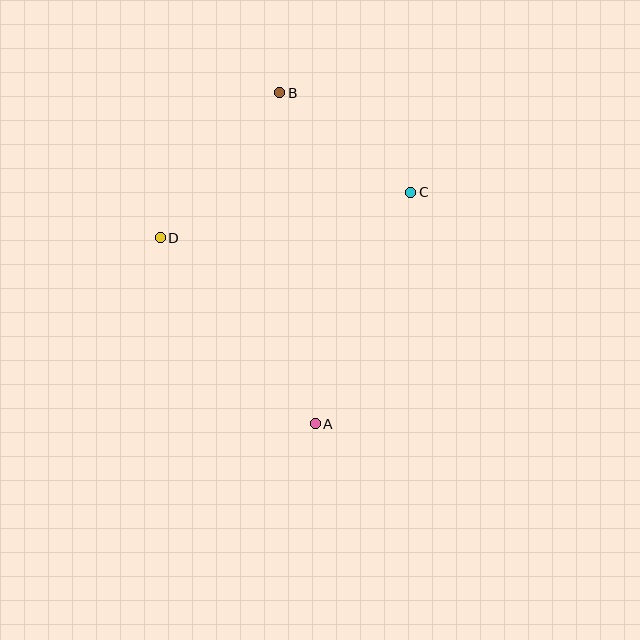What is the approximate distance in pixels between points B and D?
The distance between B and D is approximately 188 pixels.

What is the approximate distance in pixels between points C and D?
The distance between C and D is approximately 255 pixels.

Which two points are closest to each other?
Points B and C are closest to each other.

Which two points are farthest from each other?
Points A and B are farthest from each other.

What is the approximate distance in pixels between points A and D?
The distance between A and D is approximately 242 pixels.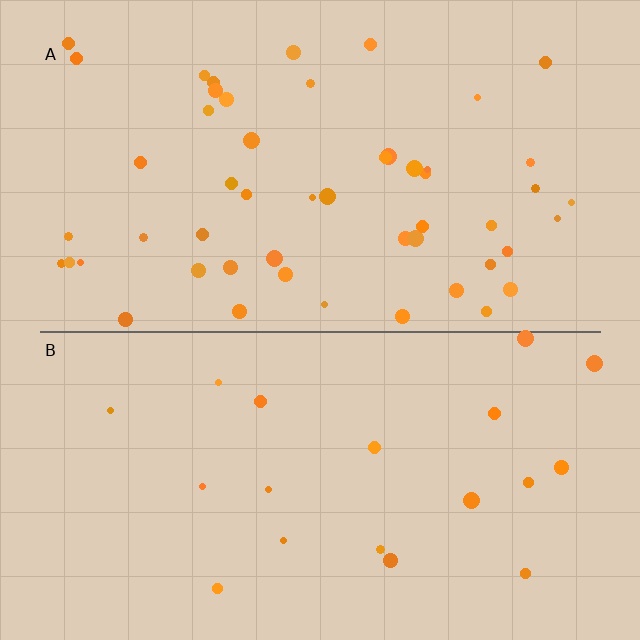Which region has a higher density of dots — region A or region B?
A (the top).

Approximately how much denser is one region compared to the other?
Approximately 2.8× — region A over region B.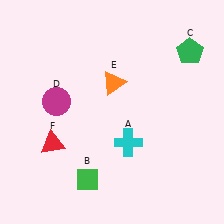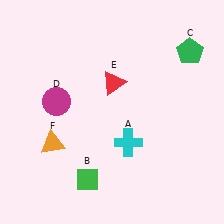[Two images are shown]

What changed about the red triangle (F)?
In Image 1, F is red. In Image 2, it changed to orange.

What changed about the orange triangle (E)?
In Image 1, E is orange. In Image 2, it changed to red.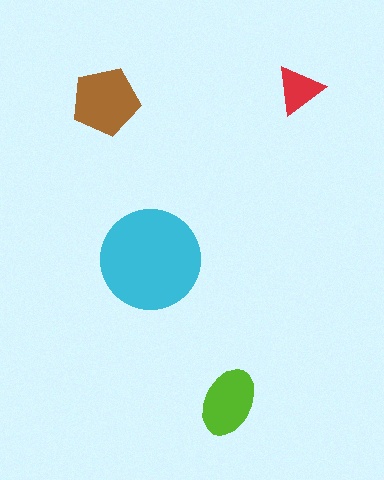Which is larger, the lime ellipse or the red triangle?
The lime ellipse.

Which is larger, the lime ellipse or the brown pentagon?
The brown pentagon.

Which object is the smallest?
The red triangle.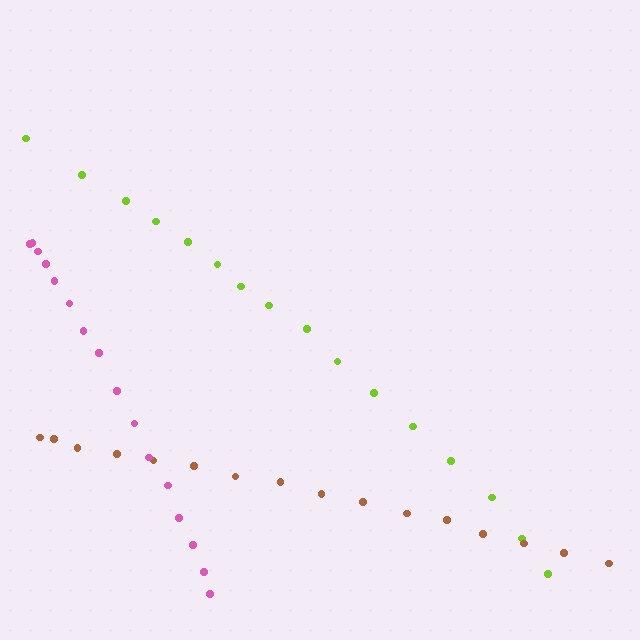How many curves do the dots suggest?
There are 3 distinct paths.